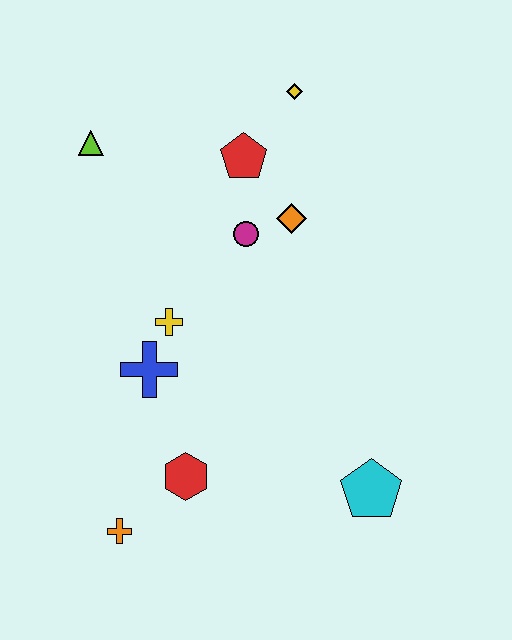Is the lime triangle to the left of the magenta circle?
Yes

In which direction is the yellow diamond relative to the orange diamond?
The yellow diamond is above the orange diamond.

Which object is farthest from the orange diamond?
The orange cross is farthest from the orange diamond.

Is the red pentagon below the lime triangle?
Yes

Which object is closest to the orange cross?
The red hexagon is closest to the orange cross.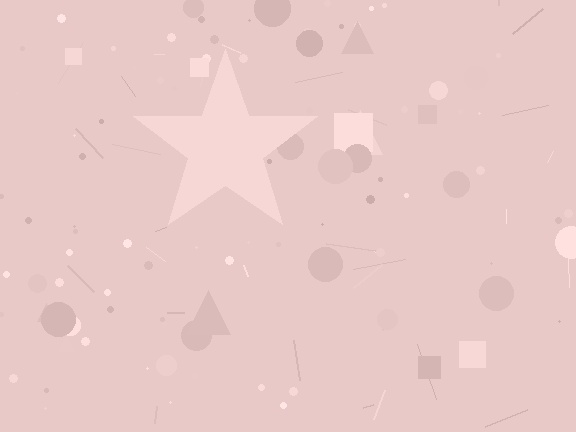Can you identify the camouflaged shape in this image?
The camouflaged shape is a star.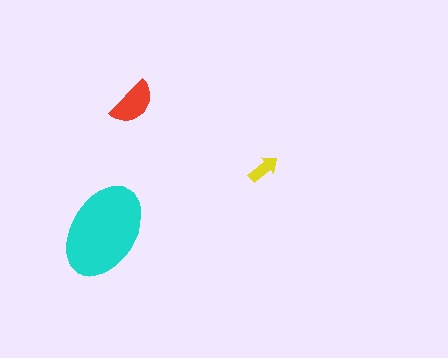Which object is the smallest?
The yellow arrow.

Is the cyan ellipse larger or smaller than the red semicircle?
Larger.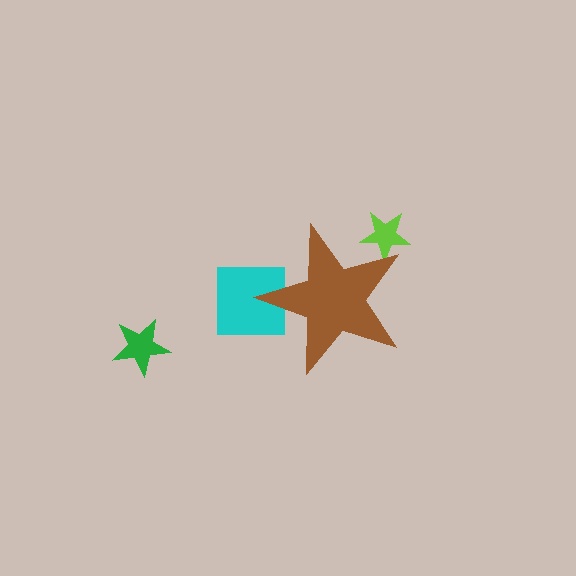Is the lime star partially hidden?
Yes, the lime star is partially hidden behind the brown star.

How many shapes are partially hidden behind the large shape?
2 shapes are partially hidden.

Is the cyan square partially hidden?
Yes, the cyan square is partially hidden behind the brown star.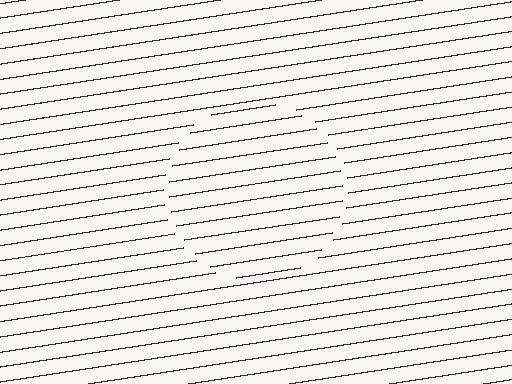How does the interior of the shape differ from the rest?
The interior of the shape contains the same grating, shifted by half a period — the contour is defined by the phase discontinuity where line-ends from the inner and outer gratings abut.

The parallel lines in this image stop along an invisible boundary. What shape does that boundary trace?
An illusory circle. The interior of the shape contains the same grating, shifted by half a period — the contour is defined by the phase discontinuity where line-ends from the inner and outer gratings abut.